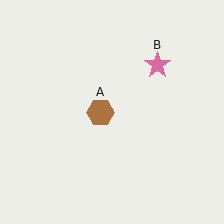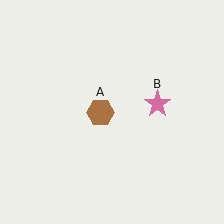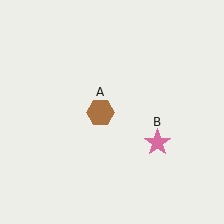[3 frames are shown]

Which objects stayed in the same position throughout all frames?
Brown hexagon (object A) remained stationary.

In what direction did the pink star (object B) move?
The pink star (object B) moved down.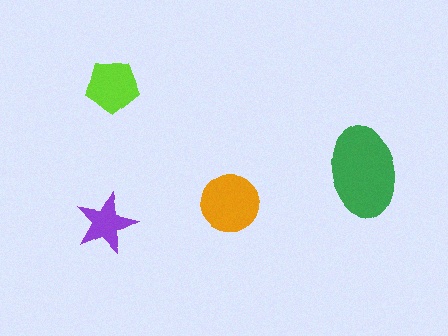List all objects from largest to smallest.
The green ellipse, the orange circle, the lime pentagon, the purple star.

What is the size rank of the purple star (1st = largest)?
4th.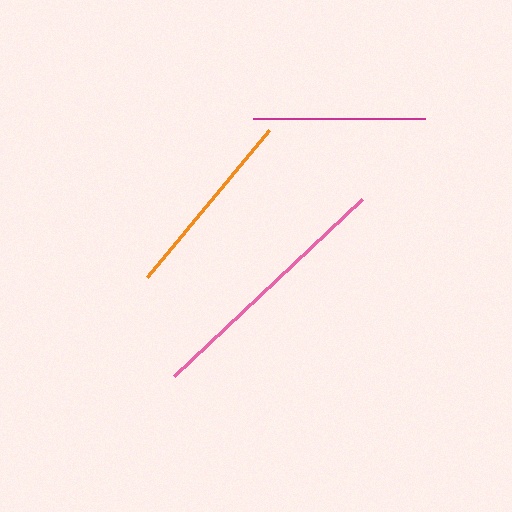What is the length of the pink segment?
The pink segment is approximately 258 pixels long.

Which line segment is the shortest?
The magenta line is the shortest at approximately 172 pixels.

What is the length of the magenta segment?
The magenta segment is approximately 172 pixels long.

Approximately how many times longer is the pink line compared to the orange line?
The pink line is approximately 1.3 times the length of the orange line.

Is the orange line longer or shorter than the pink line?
The pink line is longer than the orange line.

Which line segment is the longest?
The pink line is the longest at approximately 258 pixels.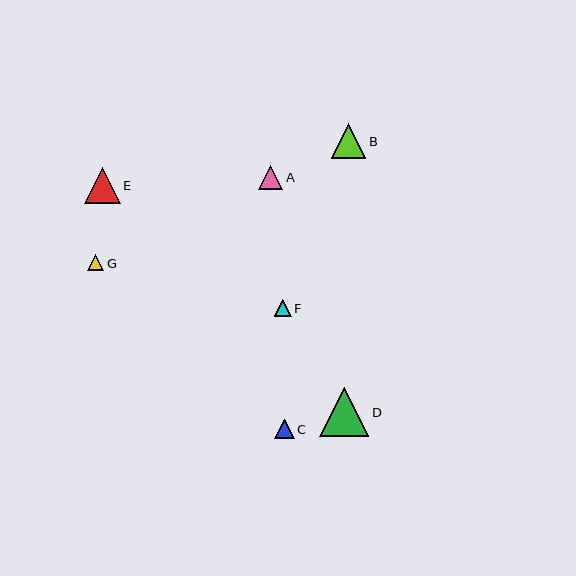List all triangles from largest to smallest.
From largest to smallest: D, E, B, A, C, F, G.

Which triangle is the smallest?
Triangle G is the smallest with a size of approximately 16 pixels.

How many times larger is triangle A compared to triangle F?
Triangle A is approximately 1.4 times the size of triangle F.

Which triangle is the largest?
Triangle D is the largest with a size of approximately 49 pixels.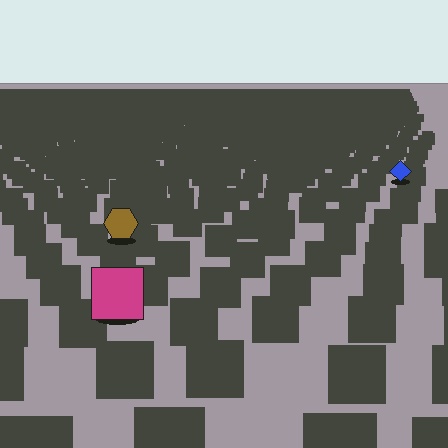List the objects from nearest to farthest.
From nearest to farthest: the magenta square, the brown hexagon, the blue diamond.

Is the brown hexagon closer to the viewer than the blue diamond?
Yes. The brown hexagon is closer — you can tell from the texture gradient: the ground texture is coarser near it.